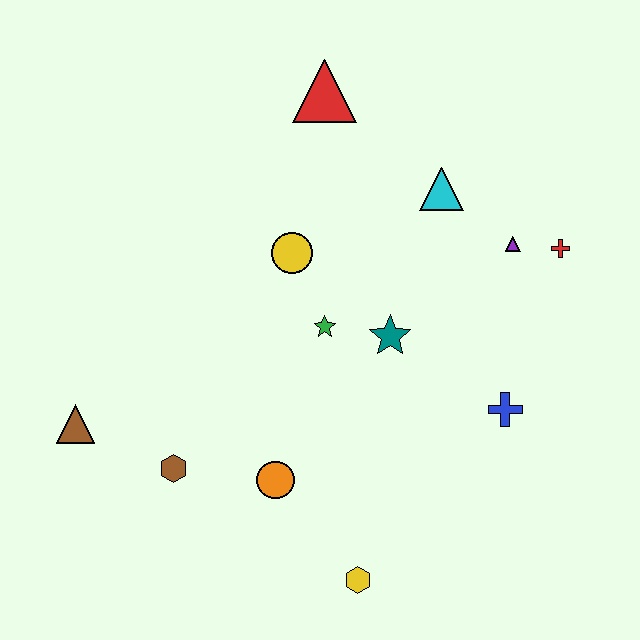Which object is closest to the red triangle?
The cyan triangle is closest to the red triangle.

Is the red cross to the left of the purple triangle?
No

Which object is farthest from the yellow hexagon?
The red triangle is farthest from the yellow hexagon.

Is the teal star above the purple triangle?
No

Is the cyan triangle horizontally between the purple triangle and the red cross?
No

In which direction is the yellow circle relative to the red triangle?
The yellow circle is below the red triangle.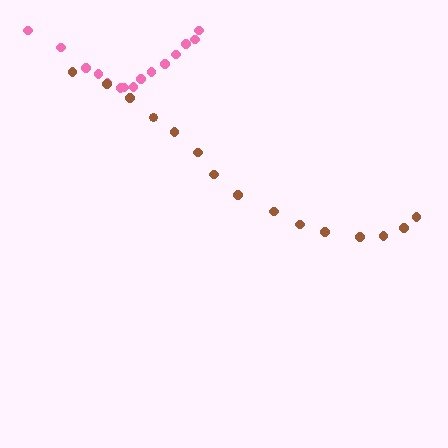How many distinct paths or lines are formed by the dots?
There are 2 distinct paths.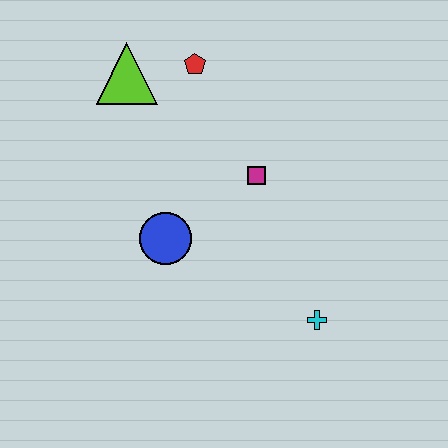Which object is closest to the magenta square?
The blue circle is closest to the magenta square.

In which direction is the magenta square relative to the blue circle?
The magenta square is to the right of the blue circle.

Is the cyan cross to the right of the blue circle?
Yes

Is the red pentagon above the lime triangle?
Yes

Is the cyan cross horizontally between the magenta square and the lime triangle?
No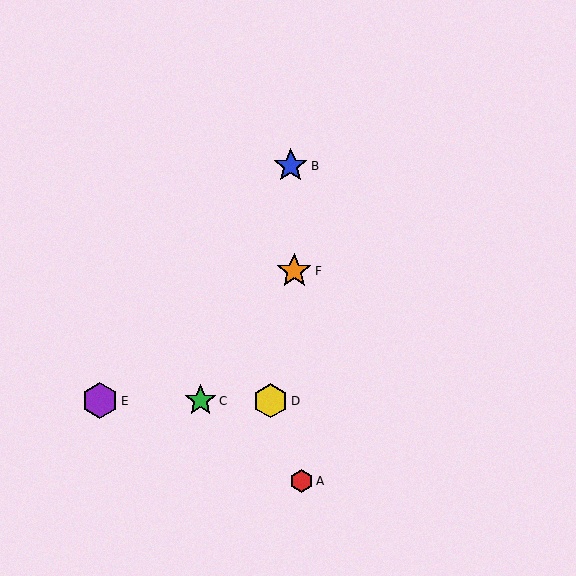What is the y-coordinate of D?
Object D is at y≈400.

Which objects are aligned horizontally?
Objects C, D, E are aligned horizontally.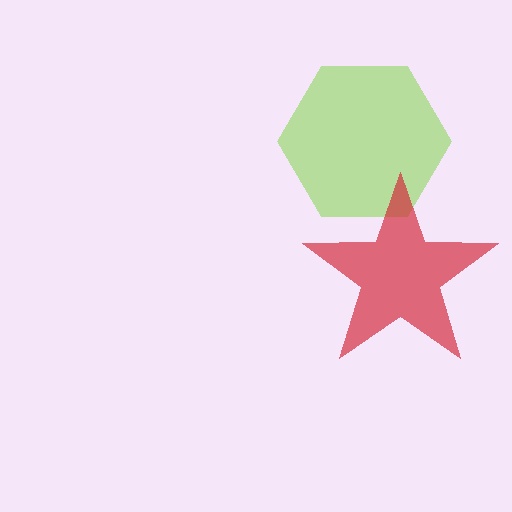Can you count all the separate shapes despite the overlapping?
Yes, there are 2 separate shapes.